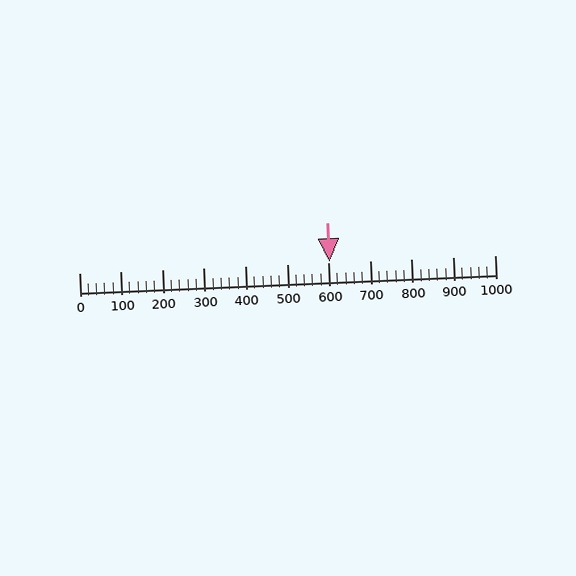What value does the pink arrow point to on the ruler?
The pink arrow points to approximately 603.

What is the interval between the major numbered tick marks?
The major tick marks are spaced 100 units apart.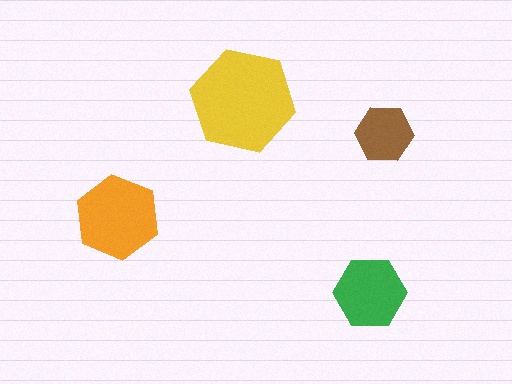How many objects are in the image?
There are 4 objects in the image.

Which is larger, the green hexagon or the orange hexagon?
The orange one.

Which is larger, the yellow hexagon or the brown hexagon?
The yellow one.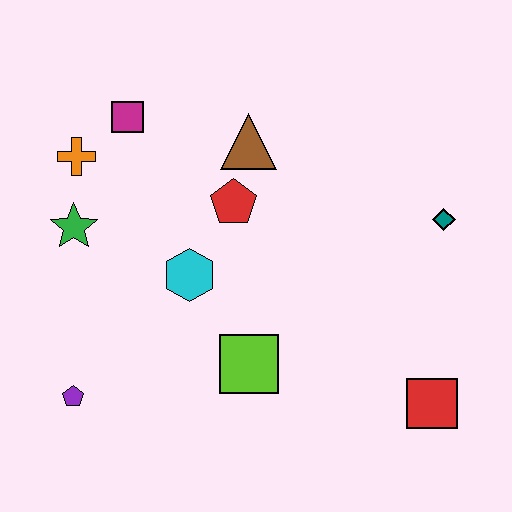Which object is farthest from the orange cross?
The red square is farthest from the orange cross.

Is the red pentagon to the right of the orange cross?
Yes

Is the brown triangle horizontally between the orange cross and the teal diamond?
Yes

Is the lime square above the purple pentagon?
Yes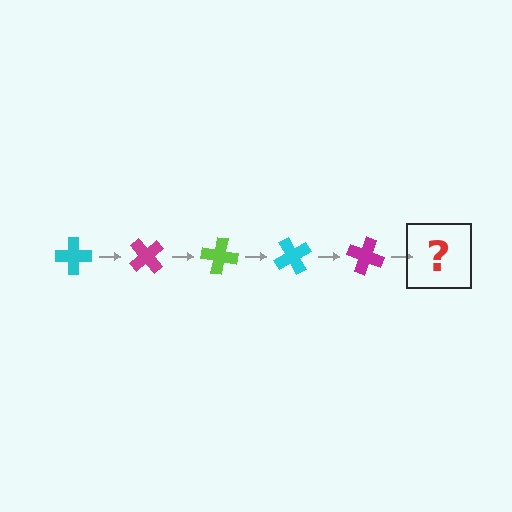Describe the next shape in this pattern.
It should be a lime cross, rotated 250 degrees from the start.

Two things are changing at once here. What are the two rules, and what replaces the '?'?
The two rules are that it rotates 50 degrees each step and the color cycles through cyan, magenta, and lime. The '?' should be a lime cross, rotated 250 degrees from the start.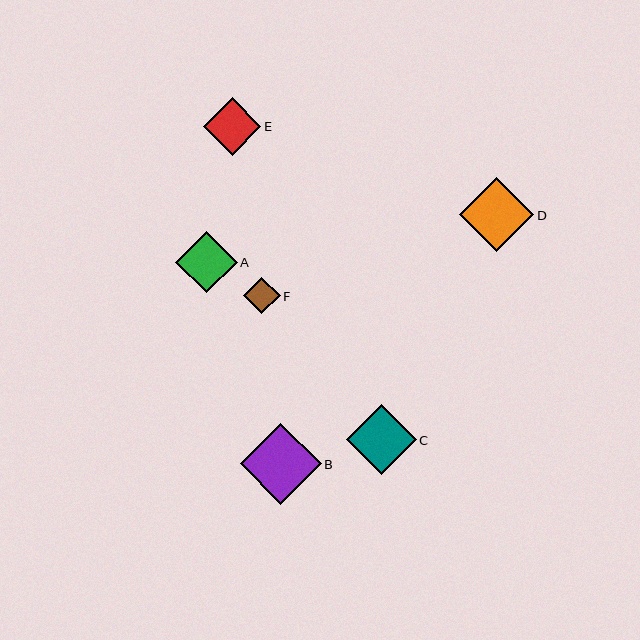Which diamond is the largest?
Diamond B is the largest with a size of approximately 81 pixels.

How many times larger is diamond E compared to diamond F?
Diamond E is approximately 1.6 times the size of diamond F.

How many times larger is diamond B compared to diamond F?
Diamond B is approximately 2.2 times the size of diamond F.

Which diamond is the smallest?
Diamond F is the smallest with a size of approximately 36 pixels.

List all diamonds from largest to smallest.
From largest to smallest: B, D, C, A, E, F.